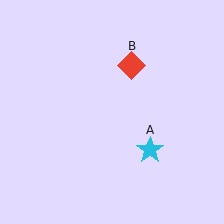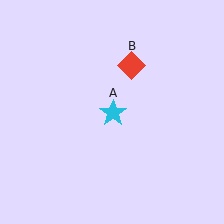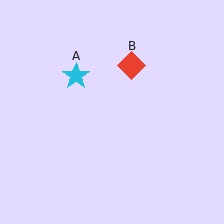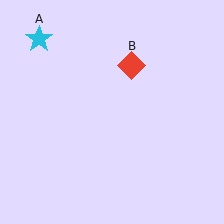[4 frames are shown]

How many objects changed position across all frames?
1 object changed position: cyan star (object A).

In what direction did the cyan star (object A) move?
The cyan star (object A) moved up and to the left.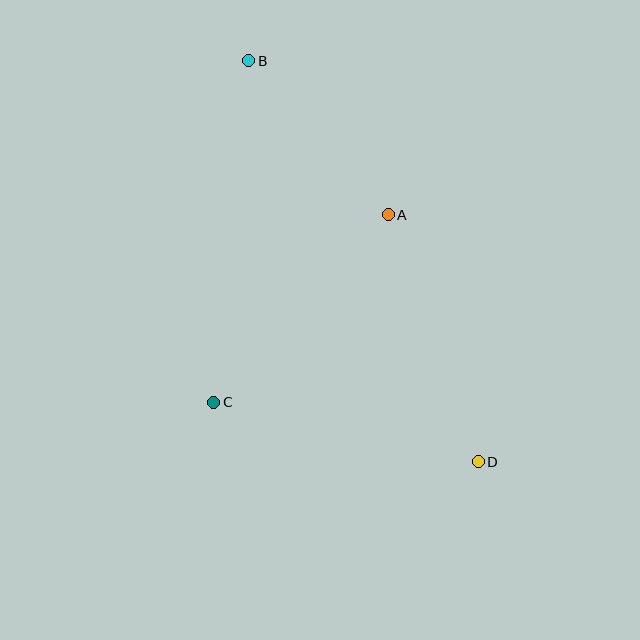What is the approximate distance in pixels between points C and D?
The distance between C and D is approximately 271 pixels.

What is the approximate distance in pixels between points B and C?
The distance between B and C is approximately 343 pixels.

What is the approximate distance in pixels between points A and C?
The distance between A and C is approximately 256 pixels.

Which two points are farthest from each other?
Points B and D are farthest from each other.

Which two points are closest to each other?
Points A and B are closest to each other.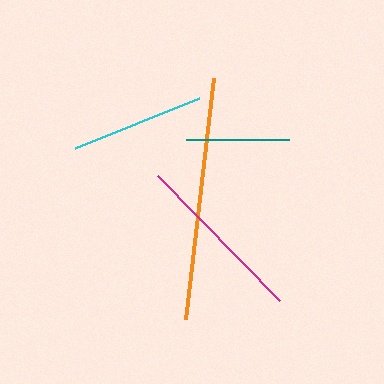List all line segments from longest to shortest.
From longest to shortest: orange, magenta, cyan, teal.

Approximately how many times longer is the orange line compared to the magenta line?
The orange line is approximately 1.4 times the length of the magenta line.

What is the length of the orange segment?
The orange segment is approximately 243 pixels long.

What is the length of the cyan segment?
The cyan segment is approximately 134 pixels long.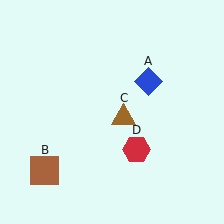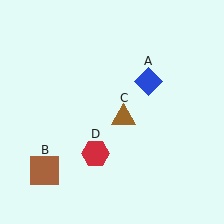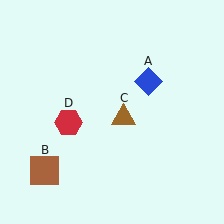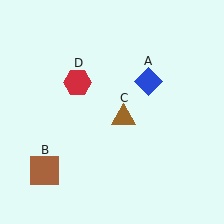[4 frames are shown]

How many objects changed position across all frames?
1 object changed position: red hexagon (object D).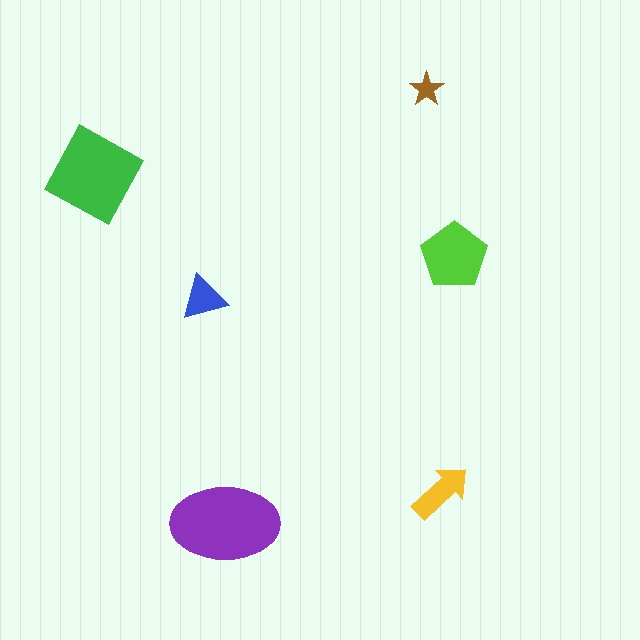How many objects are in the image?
There are 6 objects in the image.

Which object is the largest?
The purple ellipse.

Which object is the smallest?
The brown star.